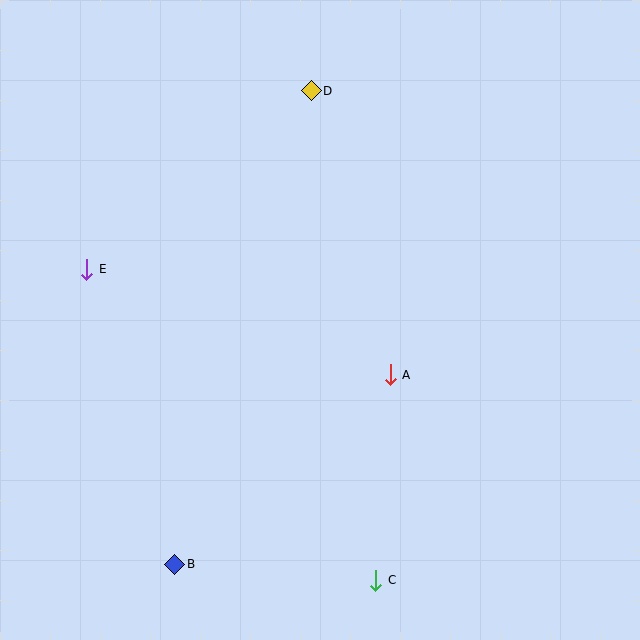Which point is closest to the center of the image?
Point A at (390, 375) is closest to the center.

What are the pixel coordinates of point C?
Point C is at (376, 580).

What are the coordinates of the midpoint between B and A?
The midpoint between B and A is at (283, 469).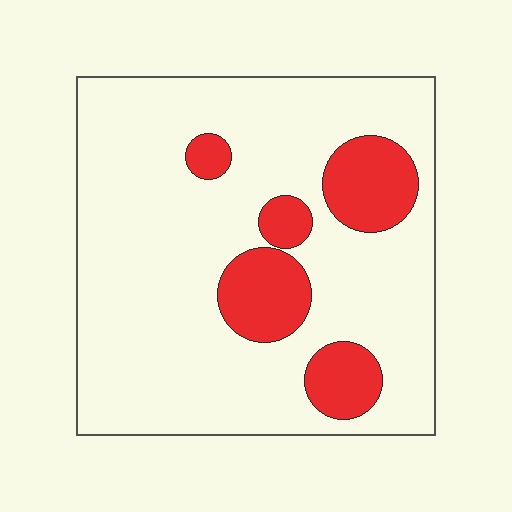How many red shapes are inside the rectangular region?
5.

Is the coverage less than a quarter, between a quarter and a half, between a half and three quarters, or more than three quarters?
Less than a quarter.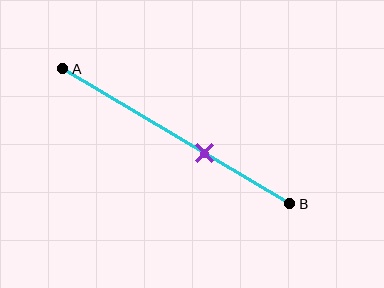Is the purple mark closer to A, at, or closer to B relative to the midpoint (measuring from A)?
The purple mark is closer to point B than the midpoint of segment AB.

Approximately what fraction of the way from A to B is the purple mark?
The purple mark is approximately 60% of the way from A to B.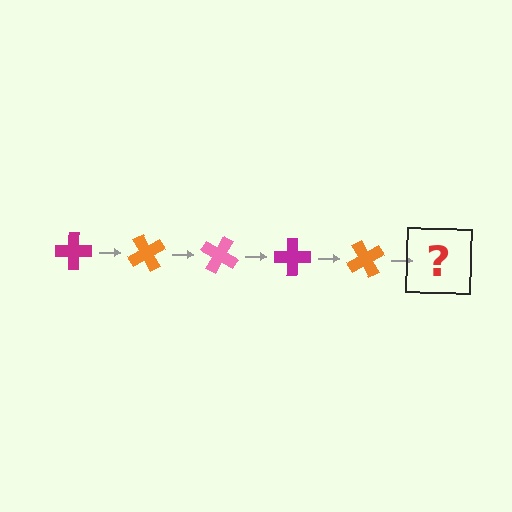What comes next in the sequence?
The next element should be a pink cross, rotated 300 degrees from the start.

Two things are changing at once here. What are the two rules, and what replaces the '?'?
The two rules are that it rotates 60 degrees each step and the color cycles through magenta, orange, and pink. The '?' should be a pink cross, rotated 300 degrees from the start.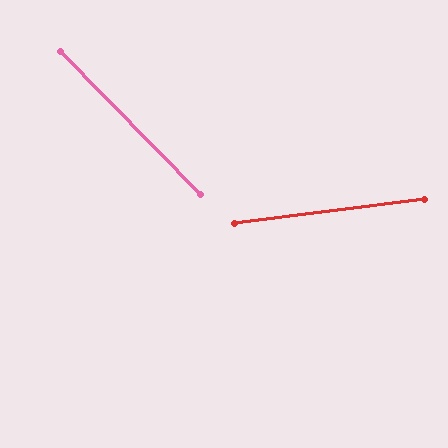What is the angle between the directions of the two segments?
Approximately 52 degrees.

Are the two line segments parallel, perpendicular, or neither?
Neither parallel nor perpendicular — they differ by about 52°.